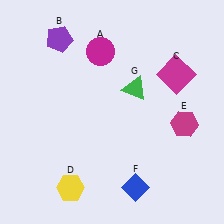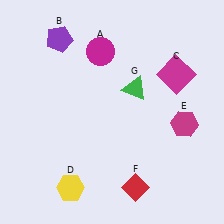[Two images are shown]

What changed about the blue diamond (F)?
In Image 1, F is blue. In Image 2, it changed to red.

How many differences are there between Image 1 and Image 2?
There is 1 difference between the two images.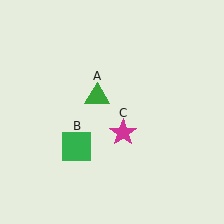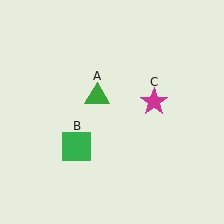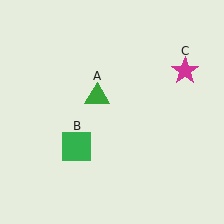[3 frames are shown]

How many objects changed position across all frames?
1 object changed position: magenta star (object C).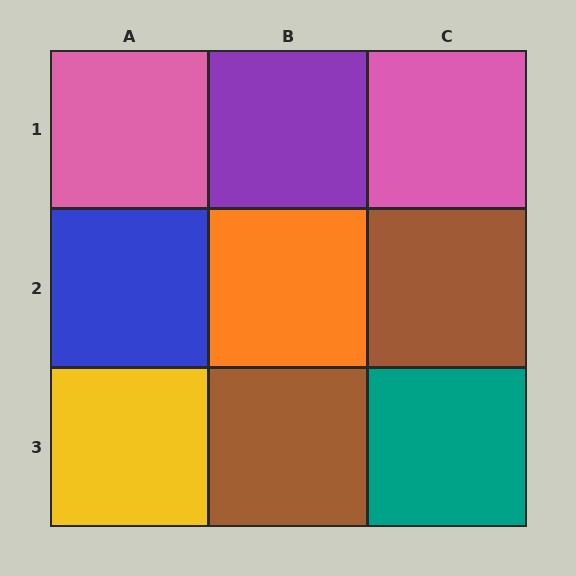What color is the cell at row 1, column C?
Pink.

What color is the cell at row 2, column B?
Orange.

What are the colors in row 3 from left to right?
Yellow, brown, teal.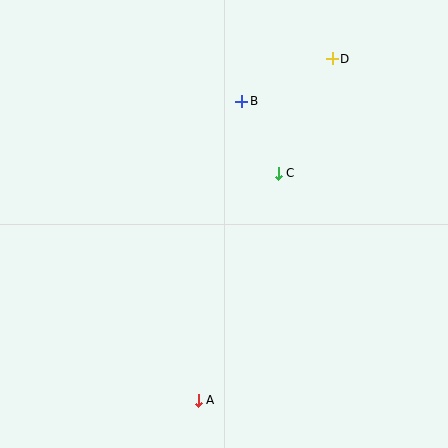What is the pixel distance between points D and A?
The distance between D and A is 367 pixels.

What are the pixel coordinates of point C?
Point C is at (278, 173).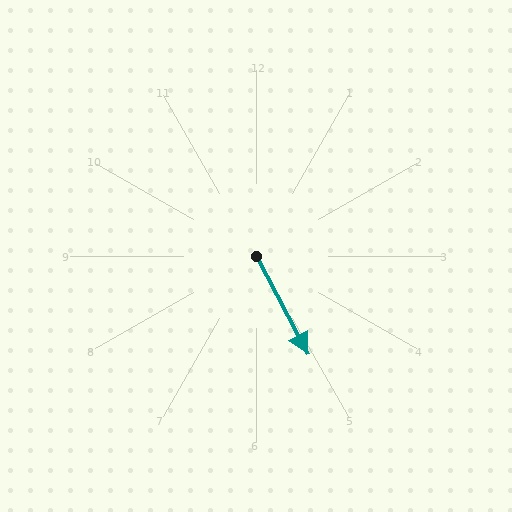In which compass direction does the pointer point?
Southeast.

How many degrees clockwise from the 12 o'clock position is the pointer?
Approximately 152 degrees.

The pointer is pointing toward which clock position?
Roughly 5 o'clock.